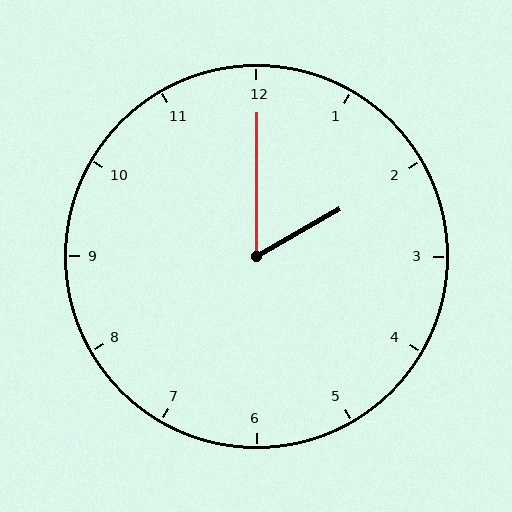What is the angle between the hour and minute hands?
Approximately 60 degrees.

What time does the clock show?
2:00.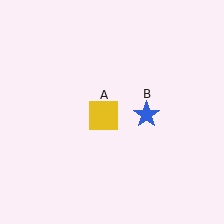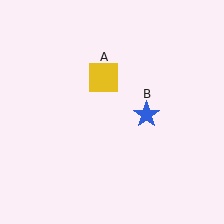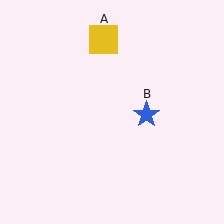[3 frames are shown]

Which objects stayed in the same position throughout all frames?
Blue star (object B) remained stationary.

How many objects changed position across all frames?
1 object changed position: yellow square (object A).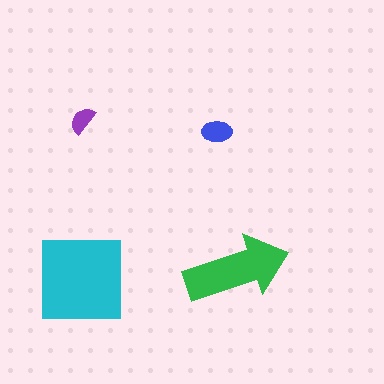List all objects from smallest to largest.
The purple semicircle, the blue ellipse, the green arrow, the cyan square.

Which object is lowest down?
The cyan square is bottommost.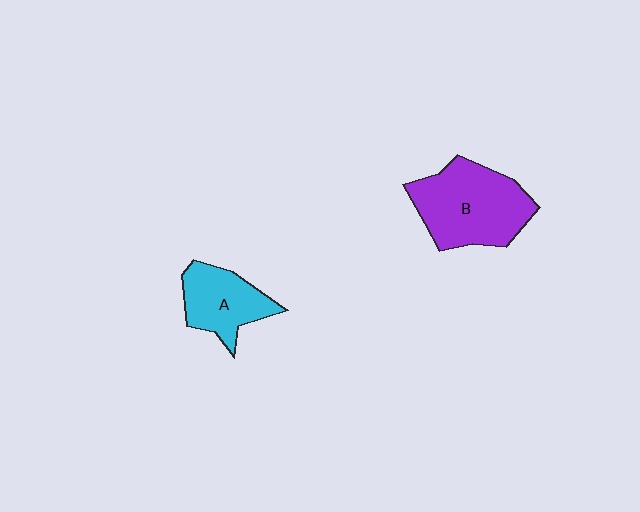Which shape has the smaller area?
Shape A (cyan).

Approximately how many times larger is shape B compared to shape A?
Approximately 1.6 times.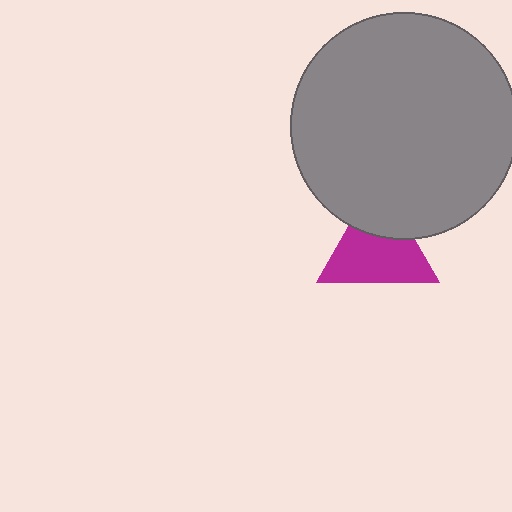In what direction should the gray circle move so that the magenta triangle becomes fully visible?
The gray circle should move up. That is the shortest direction to clear the overlap and leave the magenta triangle fully visible.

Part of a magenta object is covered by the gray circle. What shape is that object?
It is a triangle.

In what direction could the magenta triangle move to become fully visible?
The magenta triangle could move down. That would shift it out from behind the gray circle entirely.